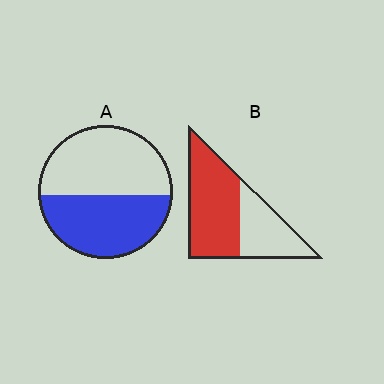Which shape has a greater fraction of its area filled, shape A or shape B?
Shape B.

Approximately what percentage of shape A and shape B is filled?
A is approximately 45% and B is approximately 60%.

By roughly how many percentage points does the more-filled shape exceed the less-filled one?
By roughly 15 percentage points (B over A).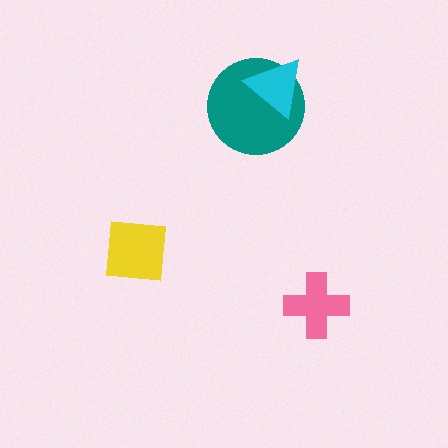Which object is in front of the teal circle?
The cyan triangle is in front of the teal circle.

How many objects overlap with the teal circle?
1 object overlaps with the teal circle.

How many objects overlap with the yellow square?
0 objects overlap with the yellow square.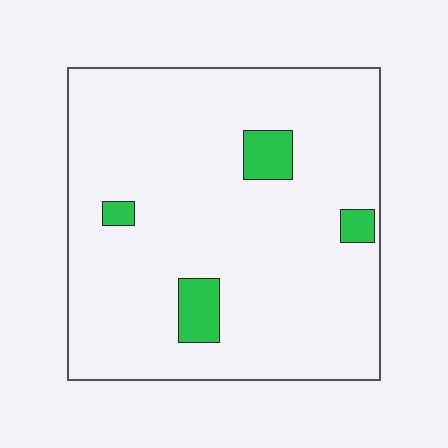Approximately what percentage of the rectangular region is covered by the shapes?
Approximately 5%.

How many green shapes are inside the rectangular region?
4.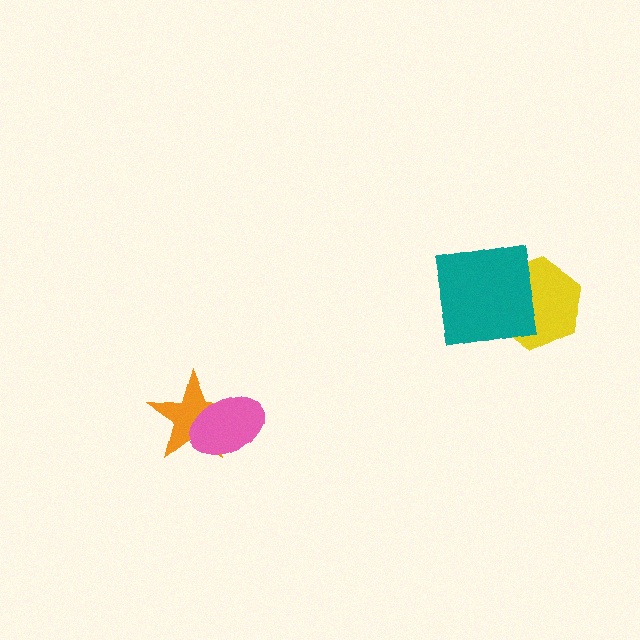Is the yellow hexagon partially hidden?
Yes, it is partially covered by another shape.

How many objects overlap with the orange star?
1 object overlaps with the orange star.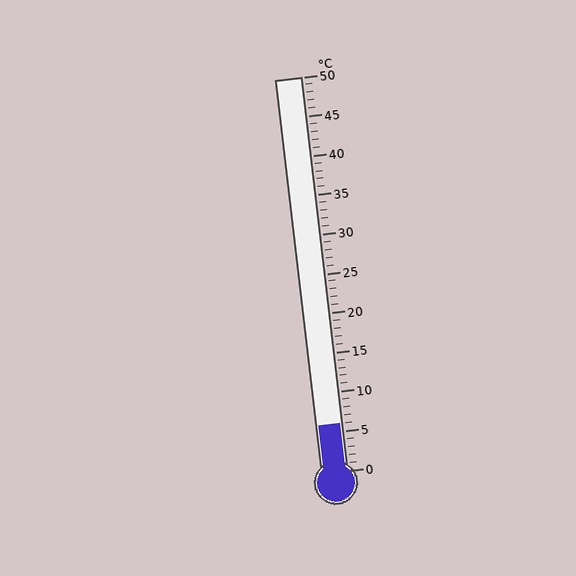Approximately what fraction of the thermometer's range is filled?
The thermometer is filled to approximately 10% of its range.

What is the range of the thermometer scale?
The thermometer scale ranges from 0°C to 50°C.